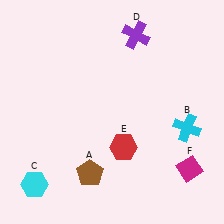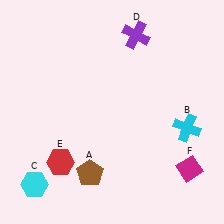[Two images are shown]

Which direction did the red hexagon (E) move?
The red hexagon (E) moved left.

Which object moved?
The red hexagon (E) moved left.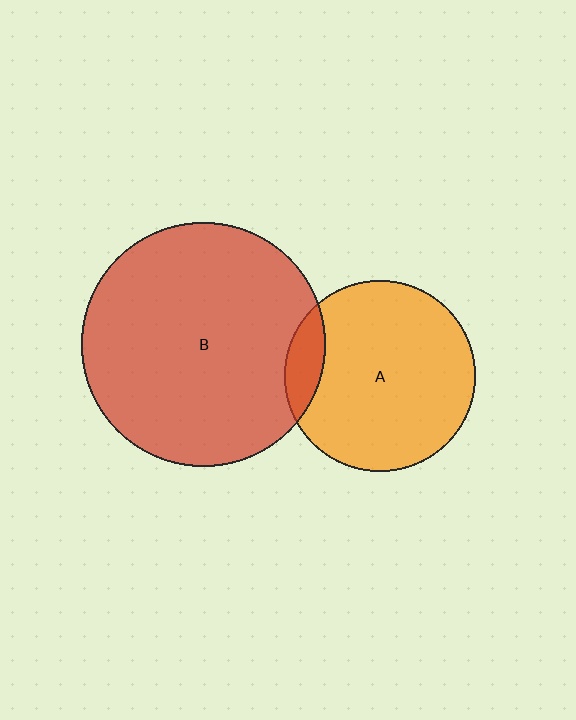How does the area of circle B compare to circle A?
Approximately 1.6 times.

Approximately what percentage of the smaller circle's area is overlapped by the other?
Approximately 10%.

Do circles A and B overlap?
Yes.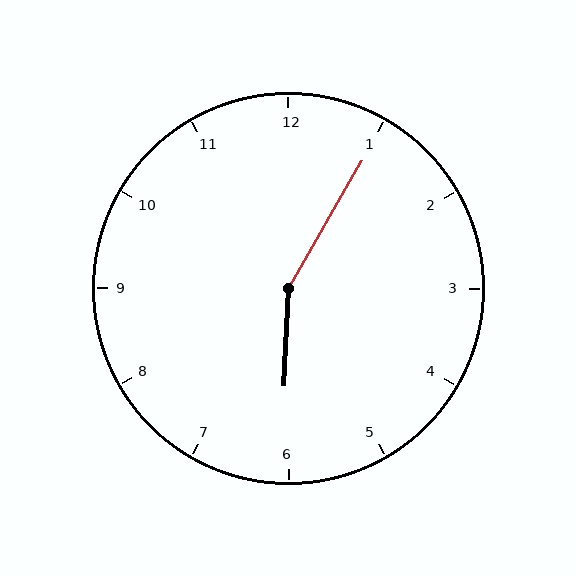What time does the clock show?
6:05.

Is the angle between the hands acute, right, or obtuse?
It is obtuse.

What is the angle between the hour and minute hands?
Approximately 152 degrees.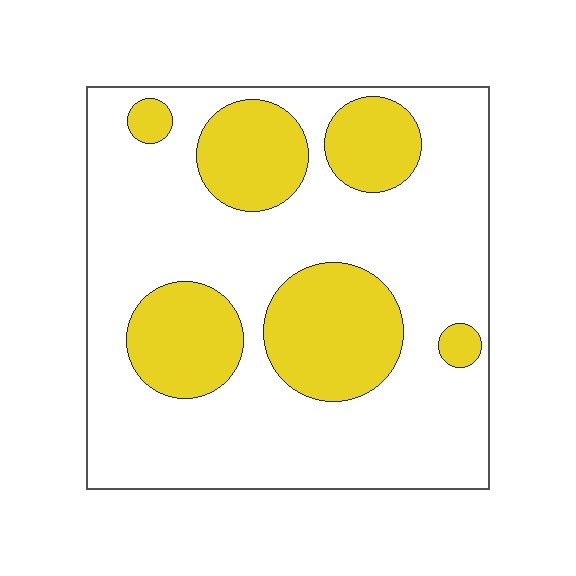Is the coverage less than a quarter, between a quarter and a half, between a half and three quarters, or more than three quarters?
Between a quarter and a half.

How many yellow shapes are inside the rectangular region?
6.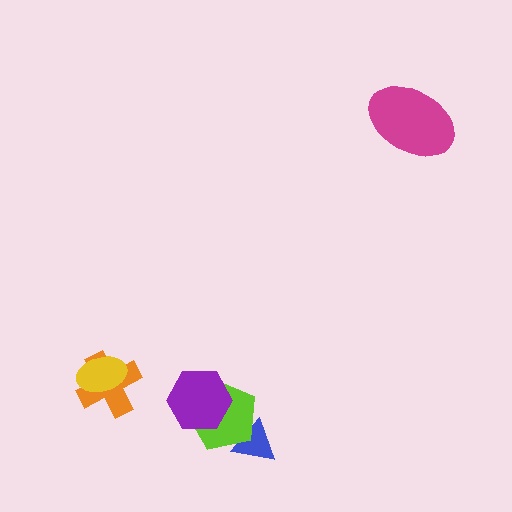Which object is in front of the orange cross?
The yellow ellipse is in front of the orange cross.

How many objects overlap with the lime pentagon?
2 objects overlap with the lime pentagon.